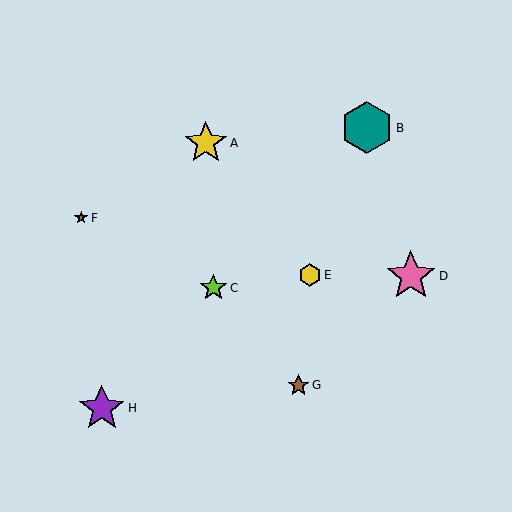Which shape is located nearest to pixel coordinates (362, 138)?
The teal hexagon (labeled B) at (367, 128) is nearest to that location.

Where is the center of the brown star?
The center of the brown star is at (299, 385).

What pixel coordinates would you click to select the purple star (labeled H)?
Click at (102, 408) to select the purple star H.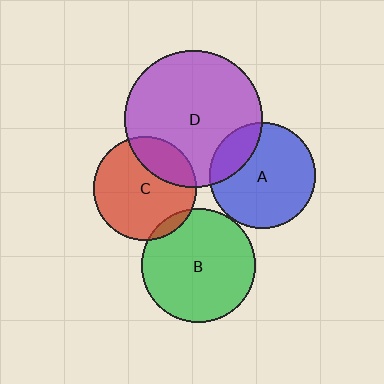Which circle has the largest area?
Circle D (purple).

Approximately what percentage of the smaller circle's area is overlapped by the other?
Approximately 5%.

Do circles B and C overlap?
Yes.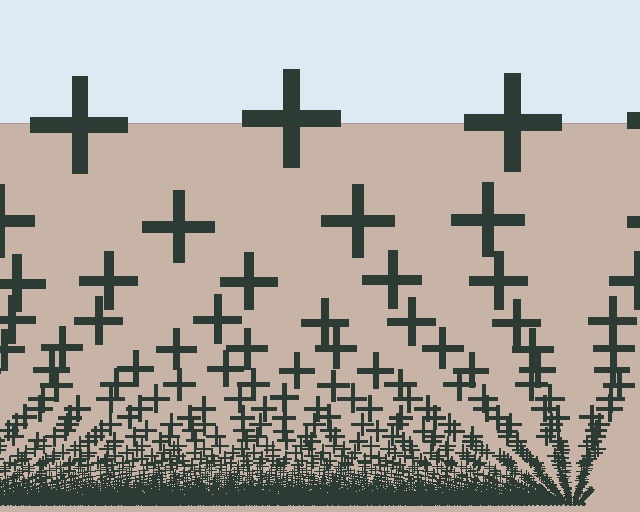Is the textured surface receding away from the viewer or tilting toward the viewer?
The surface appears to tilt toward the viewer. Texture elements get larger and sparser toward the top.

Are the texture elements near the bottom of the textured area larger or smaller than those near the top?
Smaller. The gradient is inverted — elements near the bottom are smaller and denser.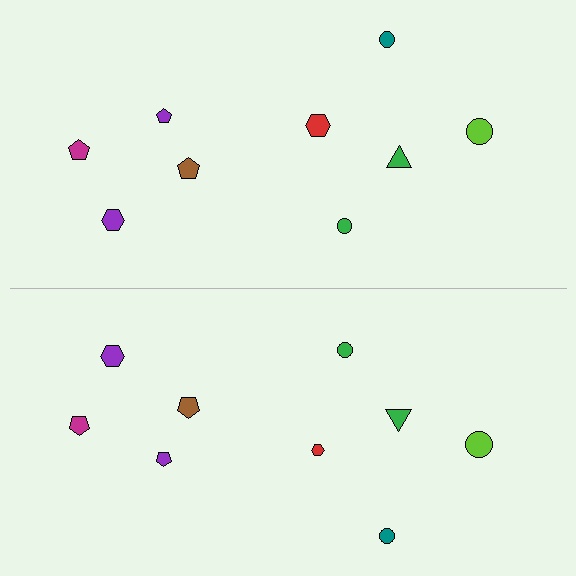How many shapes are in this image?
There are 18 shapes in this image.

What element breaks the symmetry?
The red hexagon on the bottom side has a different size than its mirror counterpart.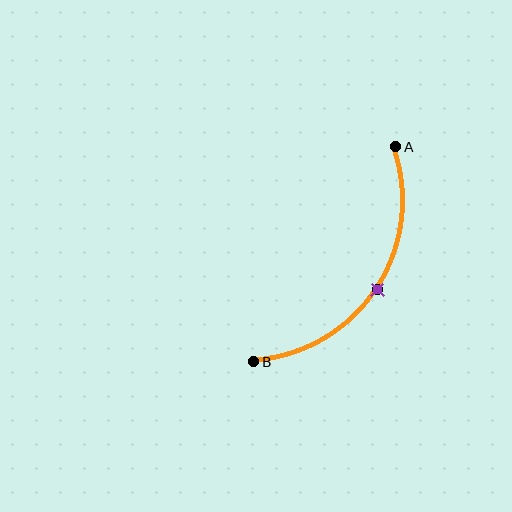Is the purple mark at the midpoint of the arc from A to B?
Yes. The purple mark lies on the arc at equal arc-length from both A and B — it is the arc midpoint.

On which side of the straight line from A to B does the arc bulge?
The arc bulges to the right of the straight line connecting A and B.